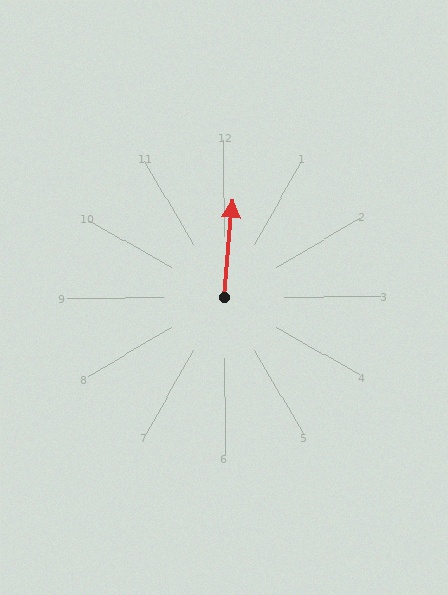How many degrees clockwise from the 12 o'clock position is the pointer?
Approximately 5 degrees.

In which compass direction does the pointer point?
North.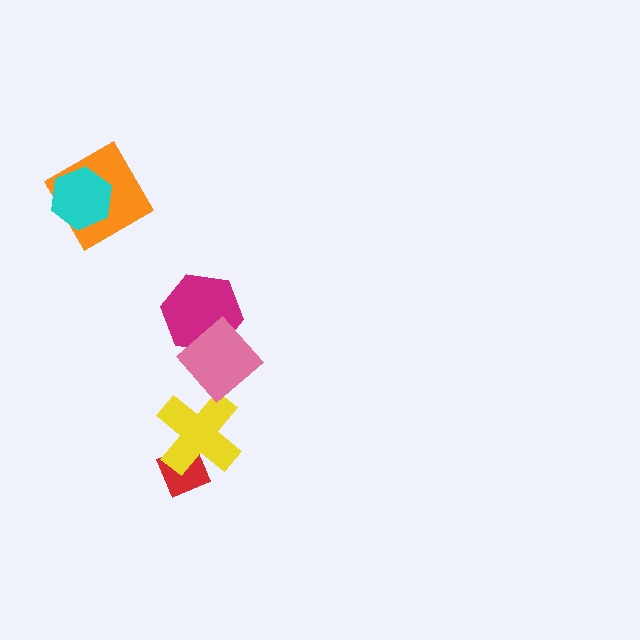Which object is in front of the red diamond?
The yellow cross is in front of the red diamond.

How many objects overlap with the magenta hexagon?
1 object overlaps with the magenta hexagon.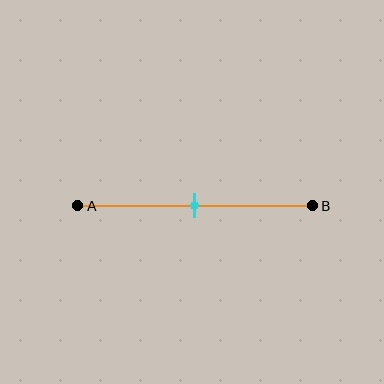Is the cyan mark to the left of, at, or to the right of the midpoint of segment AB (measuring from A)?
The cyan mark is approximately at the midpoint of segment AB.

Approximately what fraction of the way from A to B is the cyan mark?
The cyan mark is approximately 50% of the way from A to B.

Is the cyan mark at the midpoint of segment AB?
Yes, the mark is approximately at the midpoint.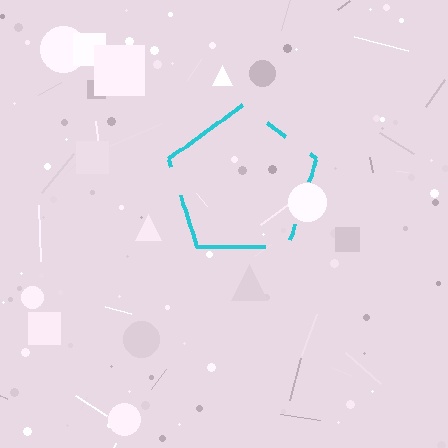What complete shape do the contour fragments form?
The contour fragments form a pentagon.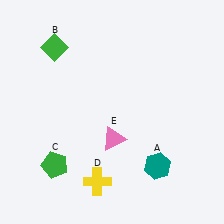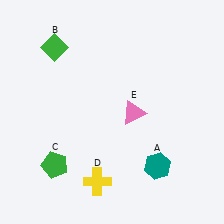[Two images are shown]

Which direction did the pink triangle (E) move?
The pink triangle (E) moved up.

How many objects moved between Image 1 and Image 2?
1 object moved between the two images.